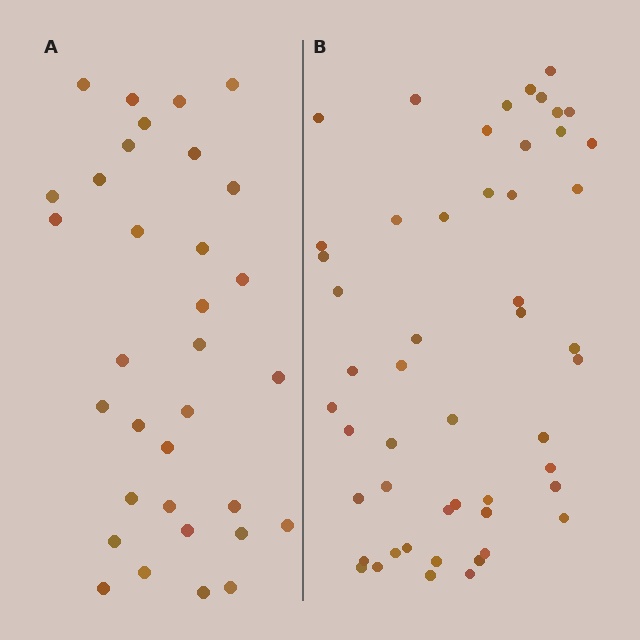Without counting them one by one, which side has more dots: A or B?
Region B (the right region) has more dots.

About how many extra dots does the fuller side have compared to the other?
Region B has approximately 20 more dots than region A.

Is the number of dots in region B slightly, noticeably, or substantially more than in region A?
Region B has substantially more. The ratio is roughly 1.5 to 1.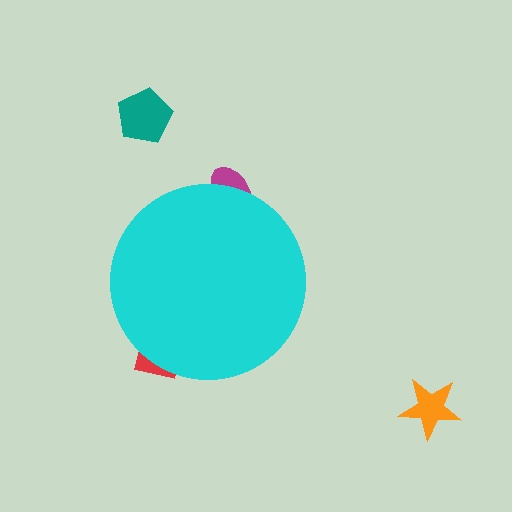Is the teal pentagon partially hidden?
No, the teal pentagon is fully visible.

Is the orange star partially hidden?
No, the orange star is fully visible.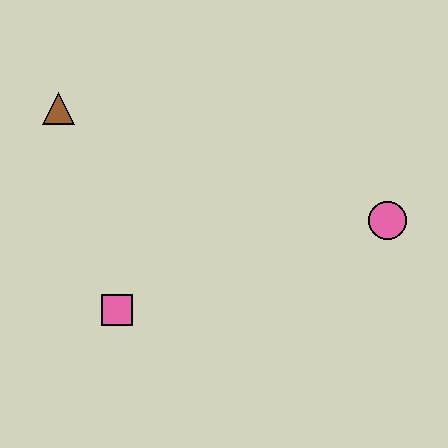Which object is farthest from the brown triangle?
The pink circle is farthest from the brown triangle.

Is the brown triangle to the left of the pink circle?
Yes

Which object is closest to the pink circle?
The pink square is closest to the pink circle.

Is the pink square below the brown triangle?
Yes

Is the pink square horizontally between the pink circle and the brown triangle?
Yes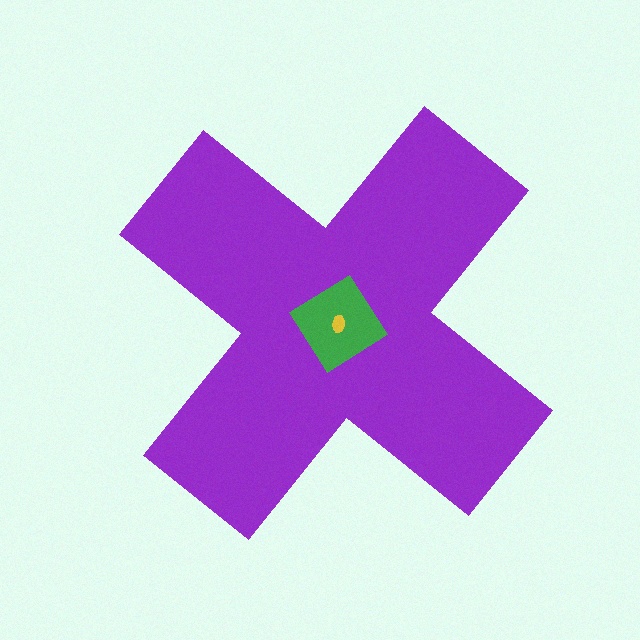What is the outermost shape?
The purple cross.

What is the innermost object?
The yellow ellipse.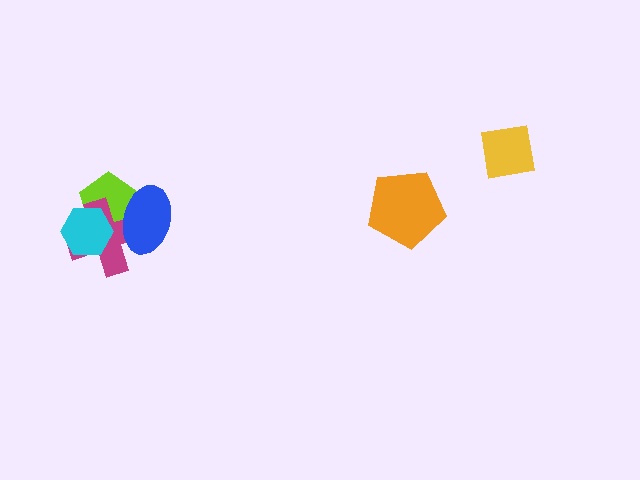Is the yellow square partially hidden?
No, no other shape covers it.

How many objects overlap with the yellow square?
0 objects overlap with the yellow square.